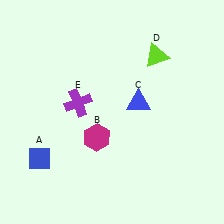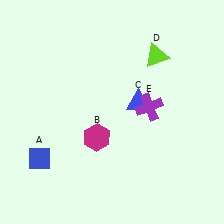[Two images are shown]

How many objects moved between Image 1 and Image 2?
1 object moved between the two images.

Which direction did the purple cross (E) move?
The purple cross (E) moved right.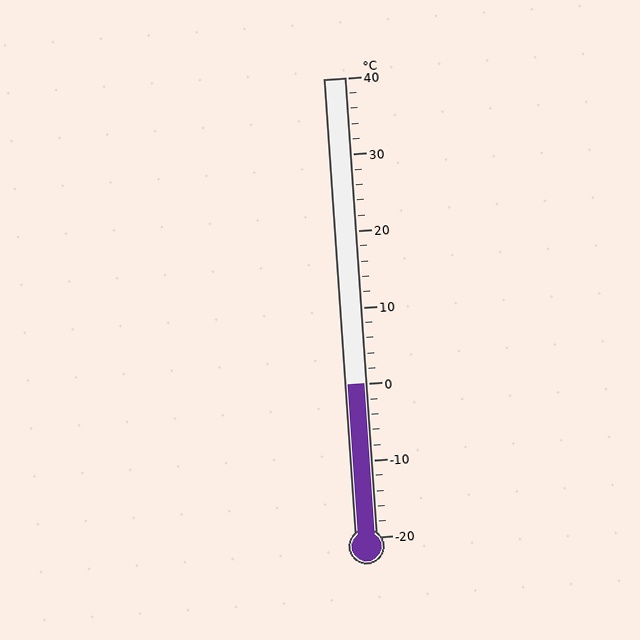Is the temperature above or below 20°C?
The temperature is below 20°C.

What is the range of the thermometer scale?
The thermometer scale ranges from -20°C to 40°C.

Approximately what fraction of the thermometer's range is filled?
The thermometer is filled to approximately 35% of its range.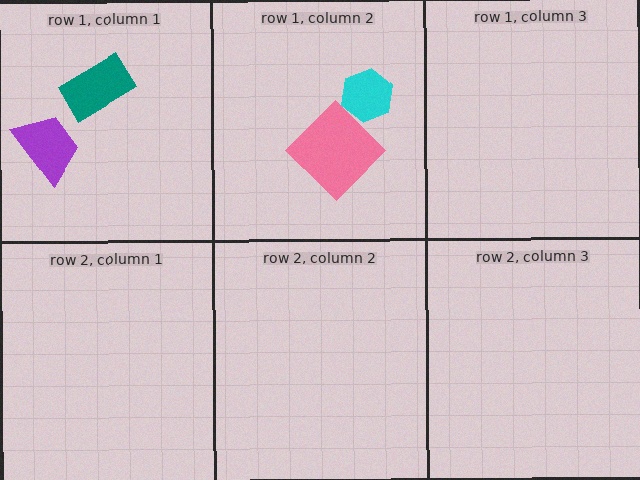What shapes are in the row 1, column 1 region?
The purple trapezoid, the teal rectangle.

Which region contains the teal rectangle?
The row 1, column 1 region.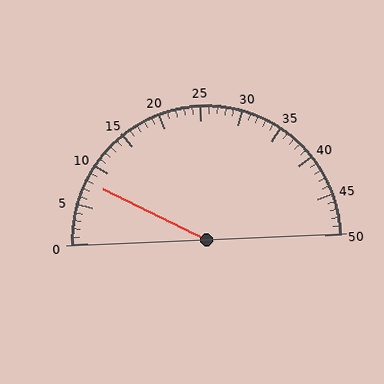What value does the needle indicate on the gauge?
The needle indicates approximately 8.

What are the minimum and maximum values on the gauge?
The gauge ranges from 0 to 50.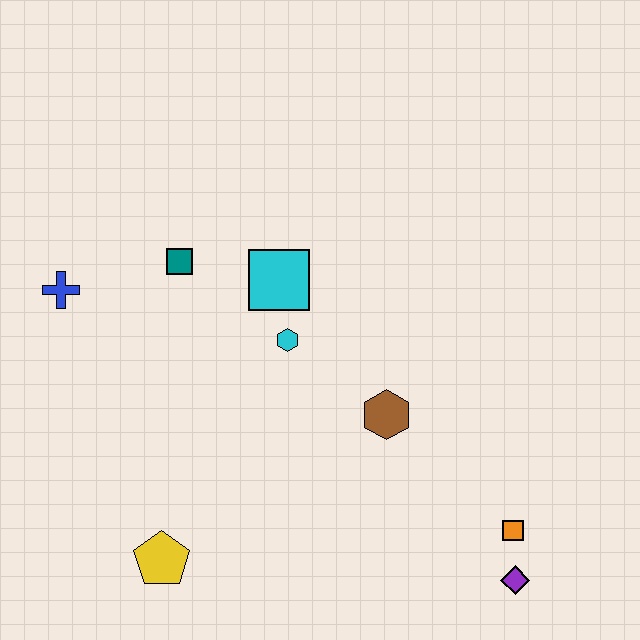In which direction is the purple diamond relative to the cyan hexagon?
The purple diamond is below the cyan hexagon.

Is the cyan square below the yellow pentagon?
No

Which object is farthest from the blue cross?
The purple diamond is farthest from the blue cross.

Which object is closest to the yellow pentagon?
The cyan hexagon is closest to the yellow pentagon.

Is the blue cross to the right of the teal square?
No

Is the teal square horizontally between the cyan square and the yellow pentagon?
Yes